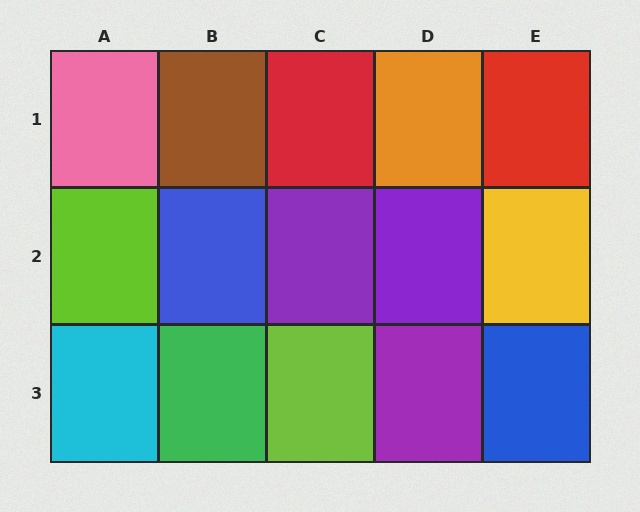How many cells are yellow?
1 cell is yellow.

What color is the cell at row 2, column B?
Blue.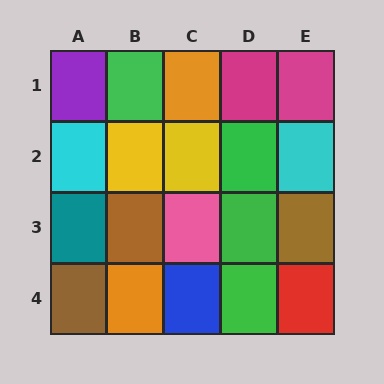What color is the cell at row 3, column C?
Pink.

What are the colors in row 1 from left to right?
Purple, green, orange, magenta, magenta.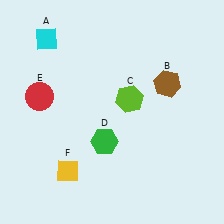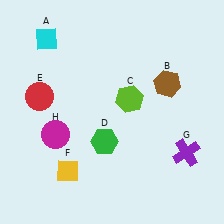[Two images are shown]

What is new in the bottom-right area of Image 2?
A purple cross (G) was added in the bottom-right area of Image 2.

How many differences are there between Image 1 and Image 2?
There are 2 differences between the two images.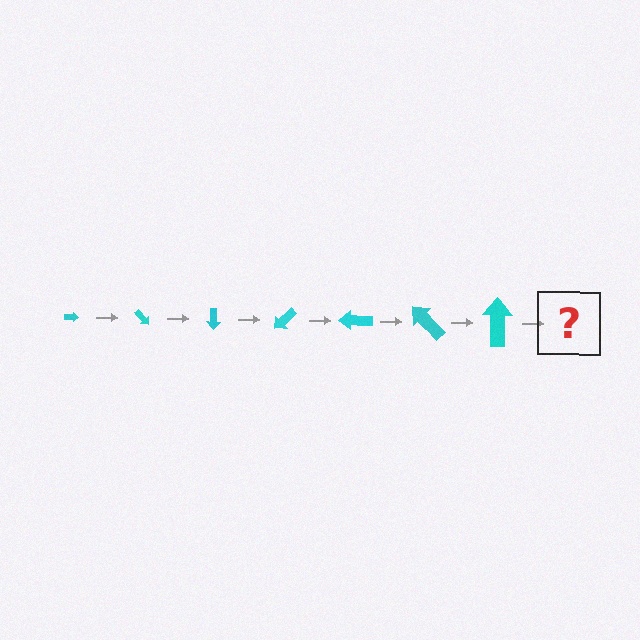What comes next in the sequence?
The next element should be an arrow, larger than the previous one and rotated 315 degrees from the start.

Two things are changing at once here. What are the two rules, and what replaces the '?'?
The two rules are that the arrow grows larger each step and it rotates 45 degrees each step. The '?' should be an arrow, larger than the previous one and rotated 315 degrees from the start.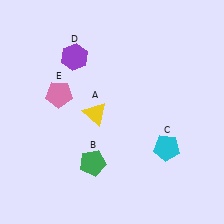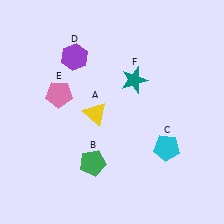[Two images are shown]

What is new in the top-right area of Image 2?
A teal star (F) was added in the top-right area of Image 2.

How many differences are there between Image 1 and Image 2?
There is 1 difference between the two images.